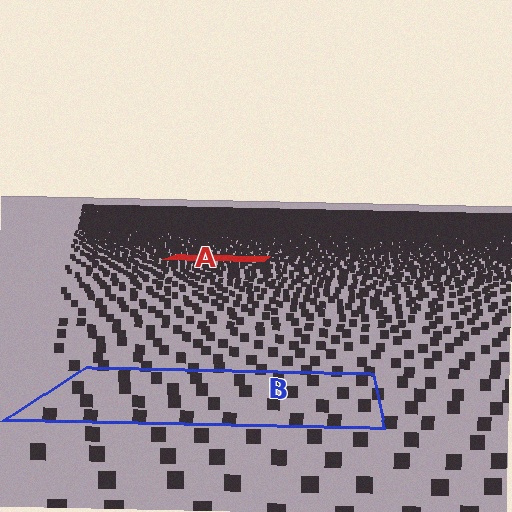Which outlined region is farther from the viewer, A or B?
Region A is farther from the viewer — the texture elements inside it appear smaller and more densely packed.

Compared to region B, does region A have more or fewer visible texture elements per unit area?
Region A has more texture elements per unit area — they are packed more densely because it is farther away.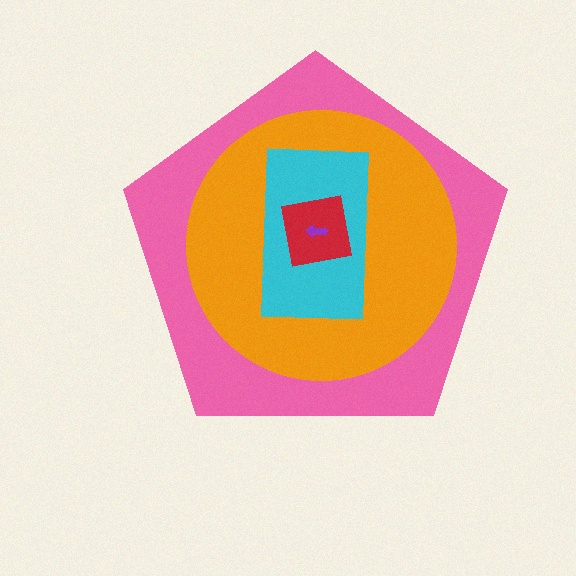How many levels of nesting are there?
5.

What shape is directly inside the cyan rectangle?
The red square.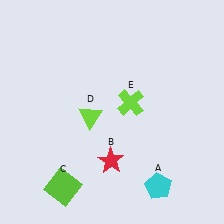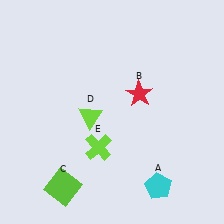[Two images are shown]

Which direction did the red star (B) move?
The red star (B) moved up.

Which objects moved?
The objects that moved are: the red star (B), the lime cross (E).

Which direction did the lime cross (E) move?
The lime cross (E) moved down.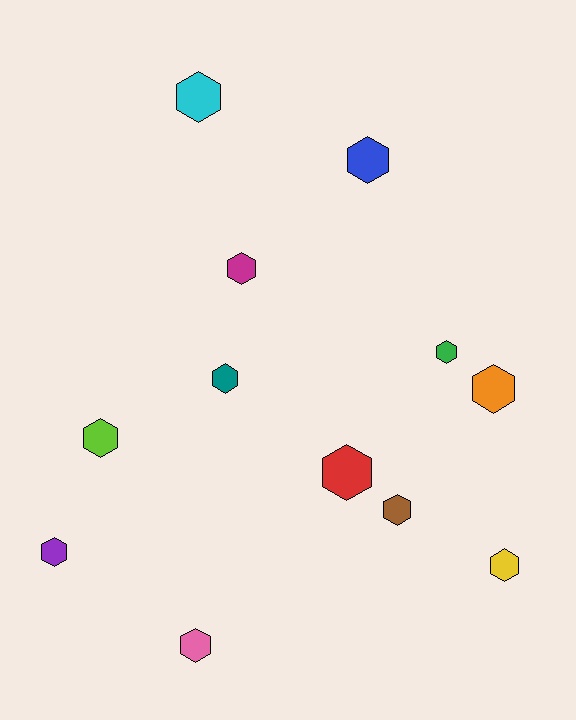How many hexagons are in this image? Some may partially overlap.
There are 12 hexagons.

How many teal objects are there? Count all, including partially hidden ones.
There is 1 teal object.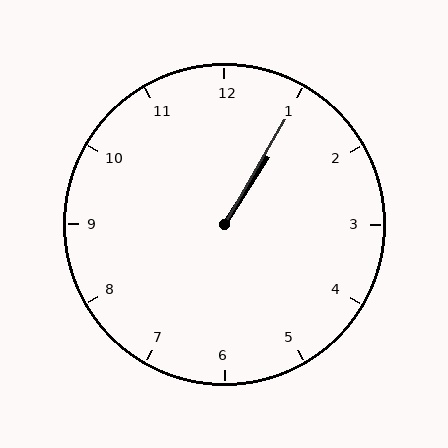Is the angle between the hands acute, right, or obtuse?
It is acute.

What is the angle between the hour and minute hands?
Approximately 2 degrees.